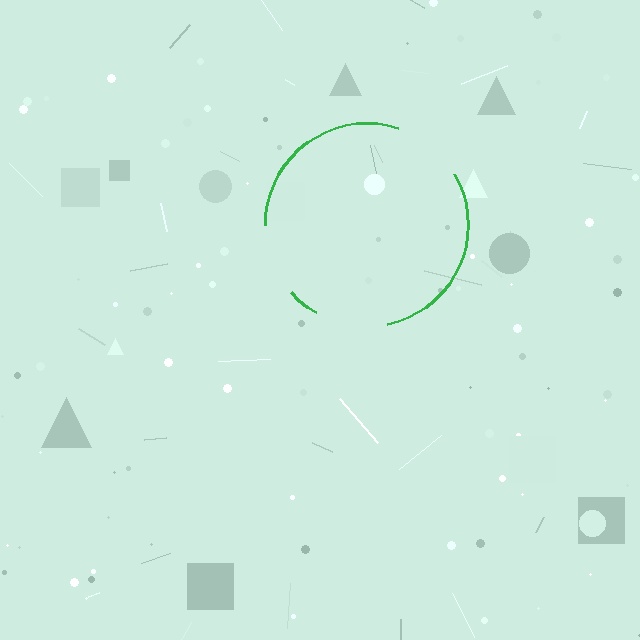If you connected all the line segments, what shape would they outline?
They would outline a circle.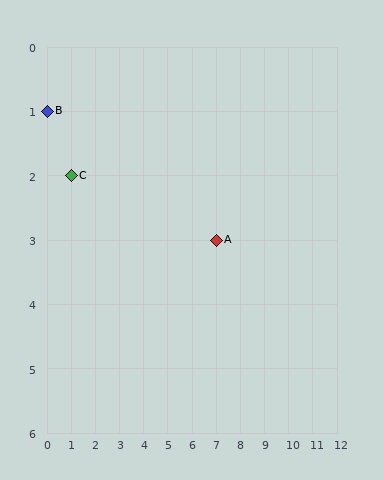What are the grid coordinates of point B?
Point B is at grid coordinates (0, 1).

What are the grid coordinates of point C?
Point C is at grid coordinates (1, 2).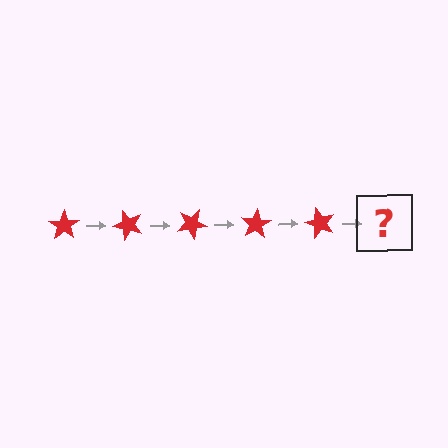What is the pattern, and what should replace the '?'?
The pattern is that the star rotates 50 degrees each step. The '?' should be a red star rotated 250 degrees.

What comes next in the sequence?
The next element should be a red star rotated 250 degrees.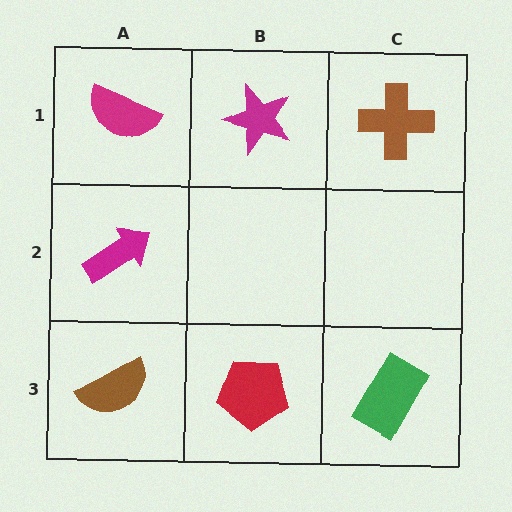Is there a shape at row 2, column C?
No, that cell is empty.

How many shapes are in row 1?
3 shapes.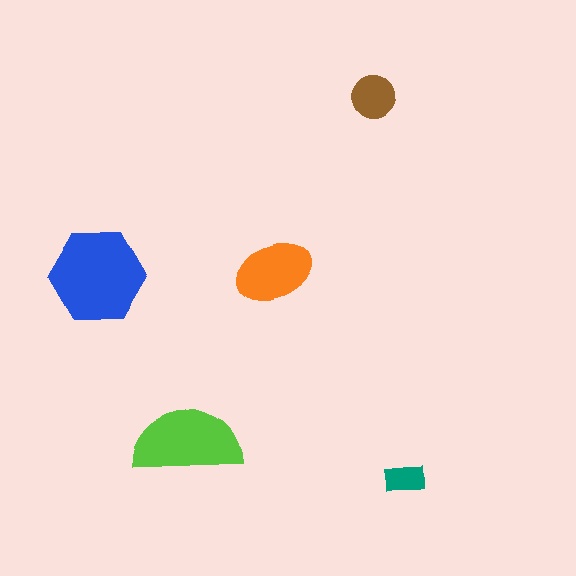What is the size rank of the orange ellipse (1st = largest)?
3rd.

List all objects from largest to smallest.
The blue hexagon, the lime semicircle, the orange ellipse, the brown circle, the teal rectangle.